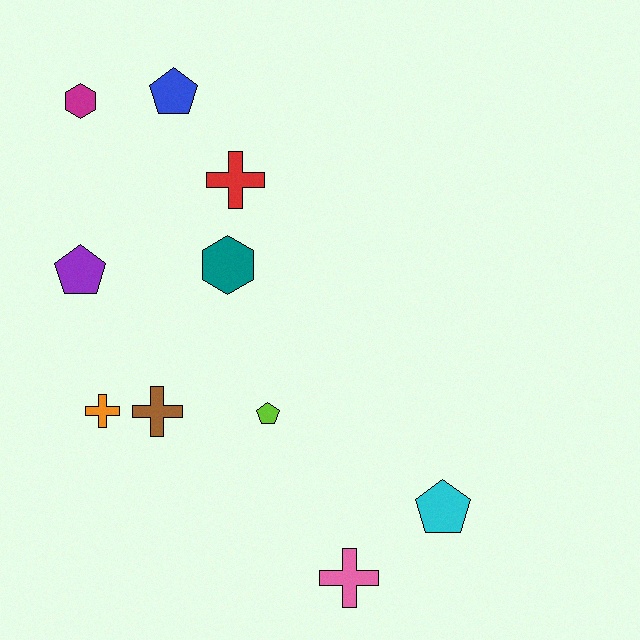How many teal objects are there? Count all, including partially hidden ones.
There is 1 teal object.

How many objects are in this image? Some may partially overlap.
There are 10 objects.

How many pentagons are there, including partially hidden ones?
There are 4 pentagons.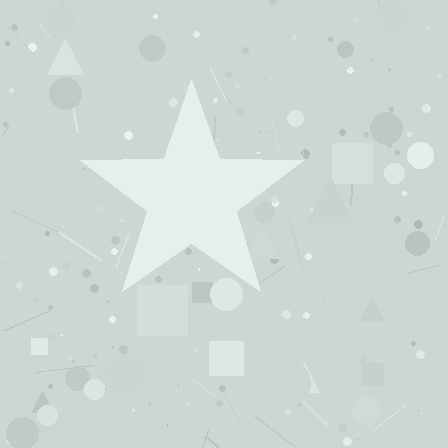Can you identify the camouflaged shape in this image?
The camouflaged shape is a star.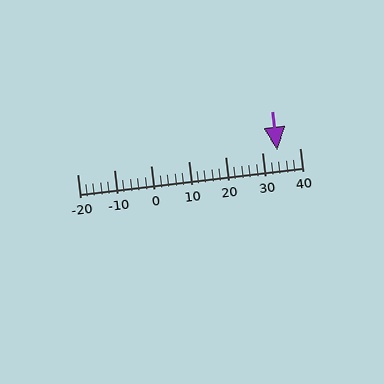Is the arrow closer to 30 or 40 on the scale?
The arrow is closer to 30.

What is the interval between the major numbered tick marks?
The major tick marks are spaced 10 units apart.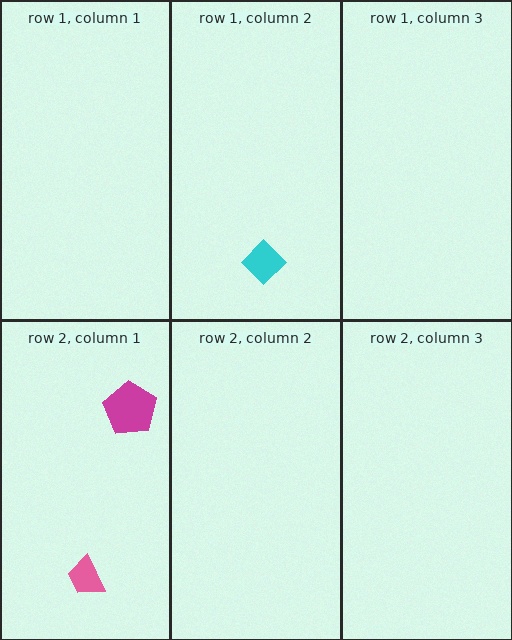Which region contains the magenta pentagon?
The row 2, column 1 region.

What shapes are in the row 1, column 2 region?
The cyan diamond.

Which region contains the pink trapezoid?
The row 2, column 1 region.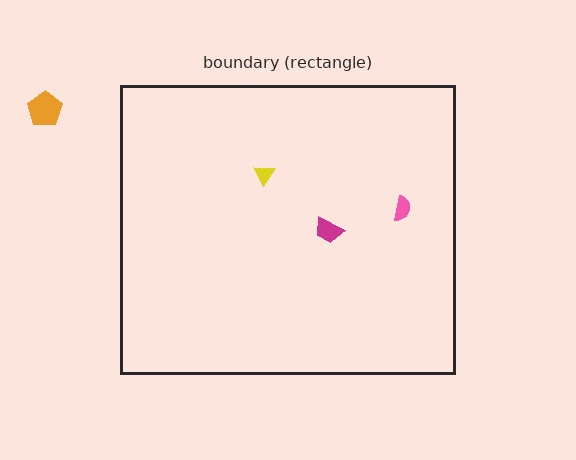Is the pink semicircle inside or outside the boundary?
Inside.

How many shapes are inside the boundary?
3 inside, 1 outside.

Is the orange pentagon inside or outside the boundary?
Outside.